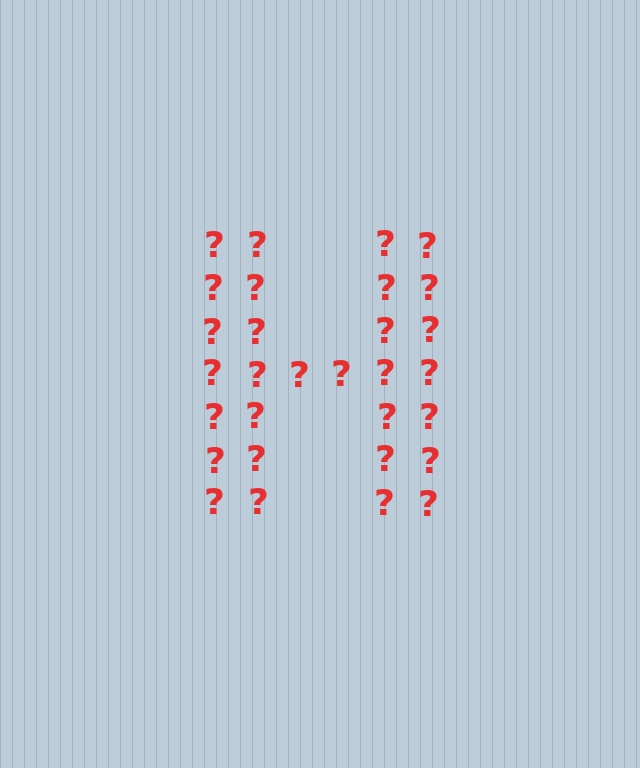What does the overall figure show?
The overall figure shows the letter H.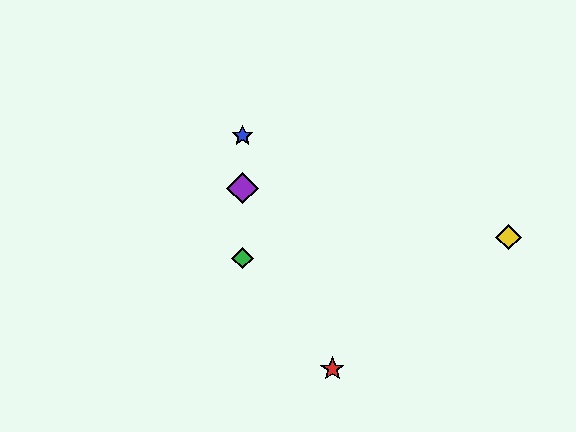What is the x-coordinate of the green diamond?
The green diamond is at x≈243.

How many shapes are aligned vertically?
3 shapes (the blue star, the green diamond, the purple diamond) are aligned vertically.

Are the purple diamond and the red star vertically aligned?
No, the purple diamond is at x≈243 and the red star is at x≈332.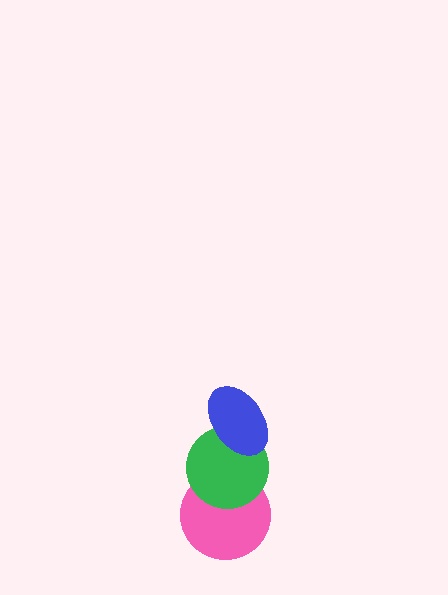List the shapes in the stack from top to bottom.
From top to bottom: the blue ellipse, the green circle, the pink circle.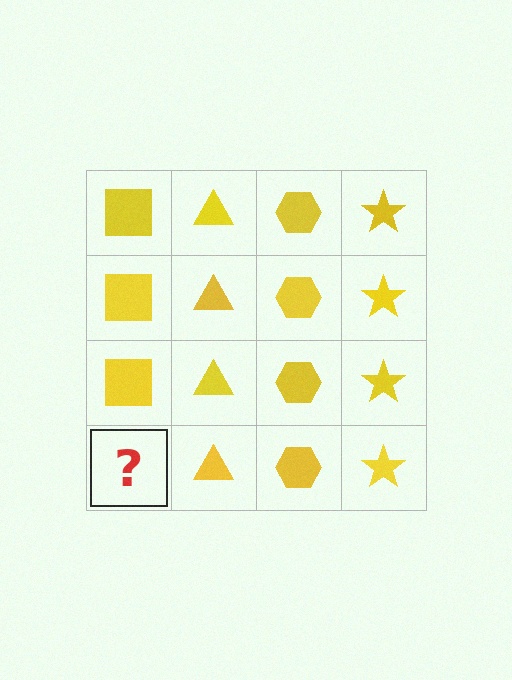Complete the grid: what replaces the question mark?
The question mark should be replaced with a yellow square.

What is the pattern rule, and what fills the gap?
The rule is that each column has a consistent shape. The gap should be filled with a yellow square.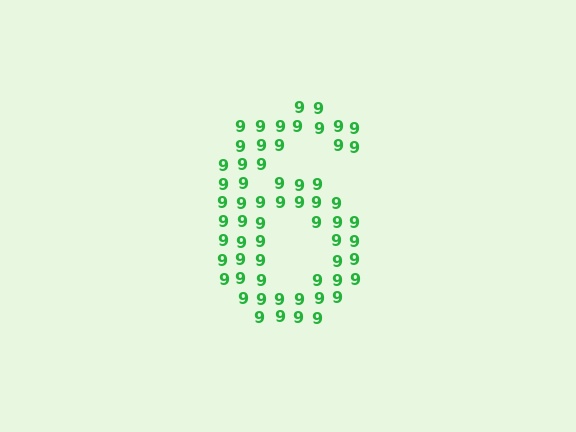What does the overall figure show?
The overall figure shows the digit 6.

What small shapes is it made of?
It is made of small digit 9's.